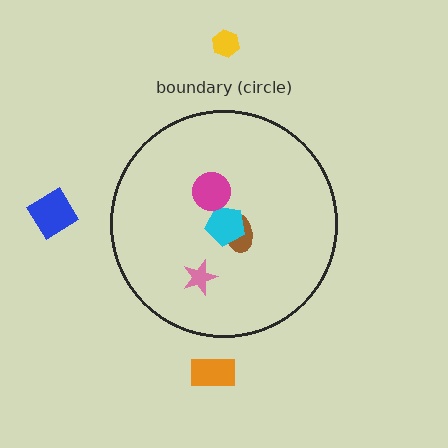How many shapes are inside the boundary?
4 inside, 3 outside.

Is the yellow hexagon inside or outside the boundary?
Outside.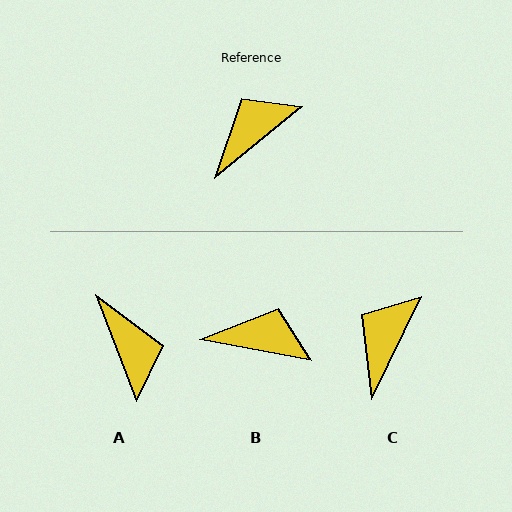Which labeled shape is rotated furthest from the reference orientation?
A, about 108 degrees away.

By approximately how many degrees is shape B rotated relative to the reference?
Approximately 50 degrees clockwise.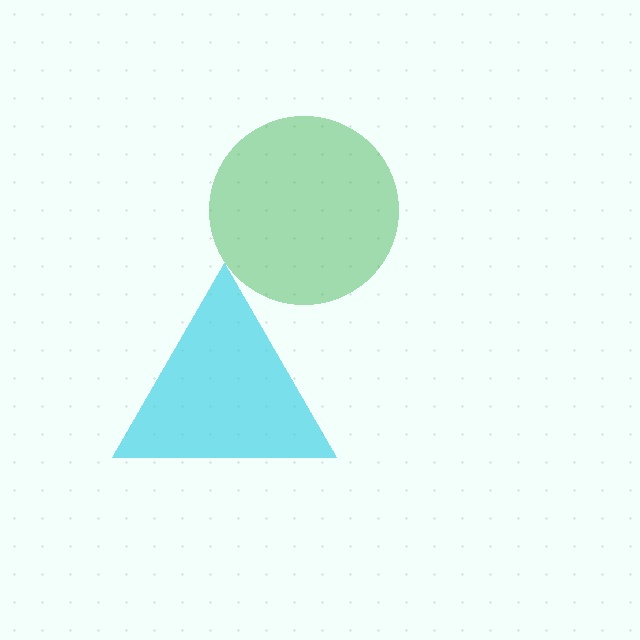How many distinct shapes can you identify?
There are 2 distinct shapes: a cyan triangle, a green circle.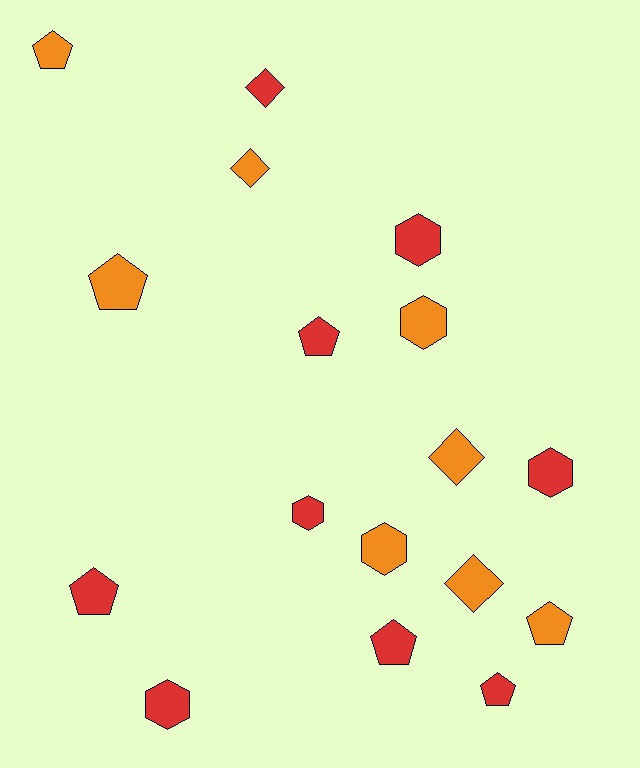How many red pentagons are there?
There are 4 red pentagons.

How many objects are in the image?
There are 17 objects.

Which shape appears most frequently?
Pentagon, with 7 objects.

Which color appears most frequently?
Red, with 9 objects.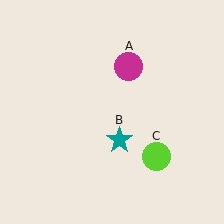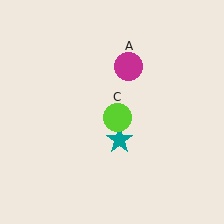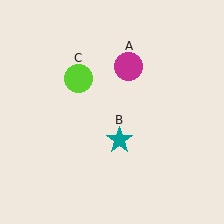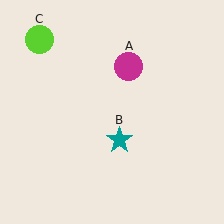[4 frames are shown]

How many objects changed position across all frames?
1 object changed position: lime circle (object C).